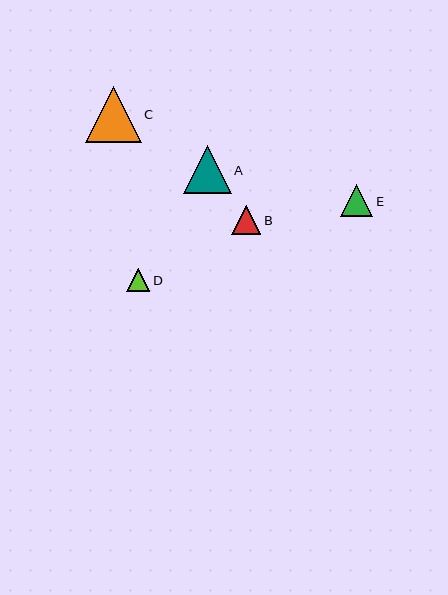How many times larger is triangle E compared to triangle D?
Triangle E is approximately 1.4 times the size of triangle D.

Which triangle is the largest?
Triangle C is the largest with a size of approximately 56 pixels.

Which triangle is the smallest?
Triangle D is the smallest with a size of approximately 23 pixels.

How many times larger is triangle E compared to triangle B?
Triangle E is approximately 1.1 times the size of triangle B.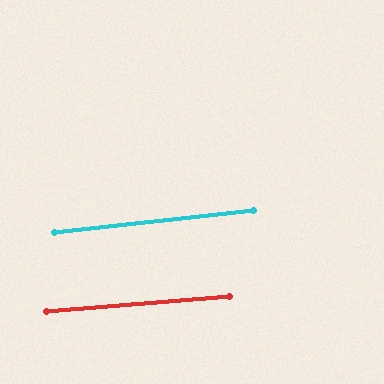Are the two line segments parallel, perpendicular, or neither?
Parallel — their directions differ by only 1.9°.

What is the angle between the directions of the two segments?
Approximately 2 degrees.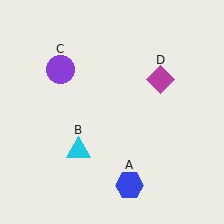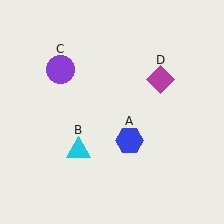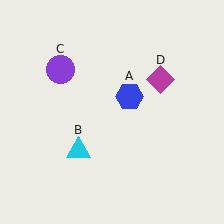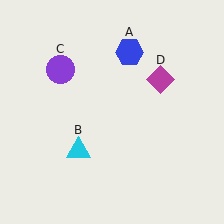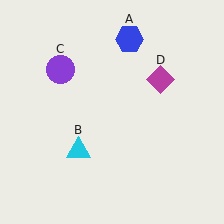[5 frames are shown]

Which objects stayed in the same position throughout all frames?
Cyan triangle (object B) and purple circle (object C) and magenta diamond (object D) remained stationary.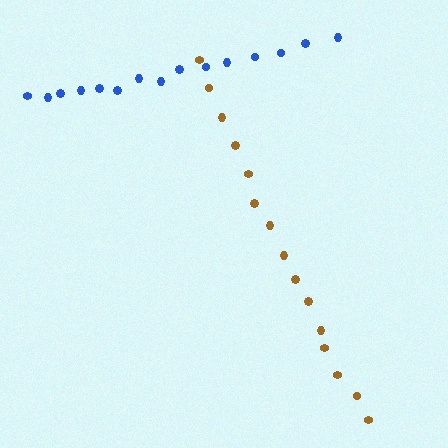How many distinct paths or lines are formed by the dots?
There are 2 distinct paths.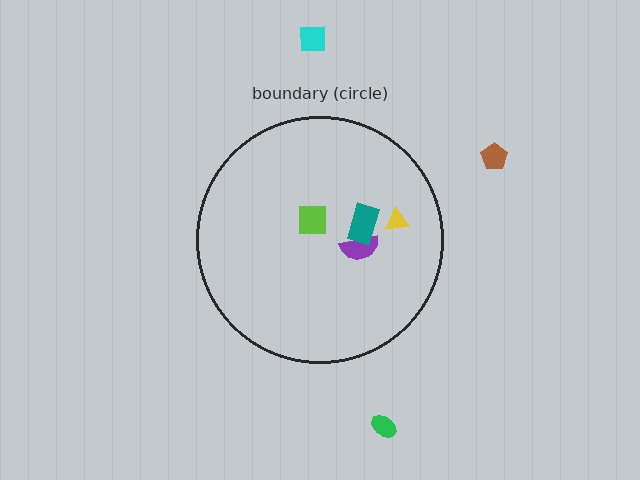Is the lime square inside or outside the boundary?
Inside.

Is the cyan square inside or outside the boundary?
Outside.